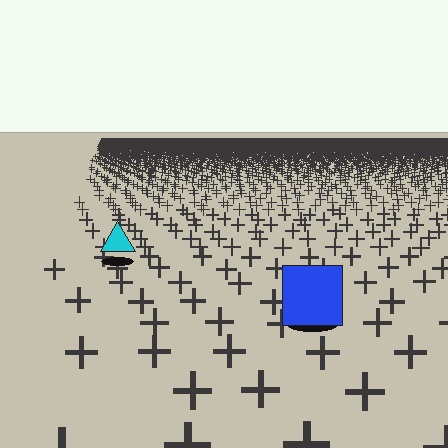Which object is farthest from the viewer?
The cyan triangle is farthest from the viewer. It appears smaller and the ground texture around it is denser.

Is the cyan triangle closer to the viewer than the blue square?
No. The blue square is closer — you can tell from the texture gradient: the ground texture is coarser near it.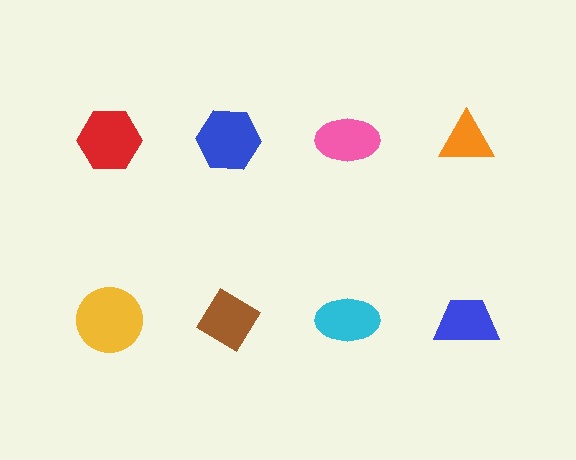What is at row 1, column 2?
A blue hexagon.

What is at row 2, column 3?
A cyan ellipse.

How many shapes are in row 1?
4 shapes.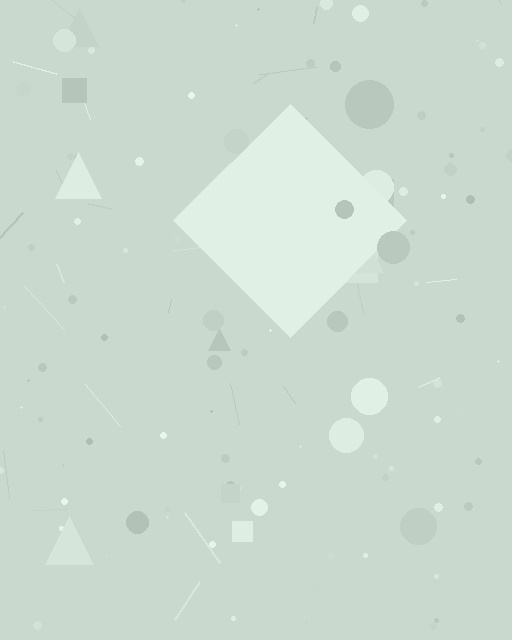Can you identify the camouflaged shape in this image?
The camouflaged shape is a diamond.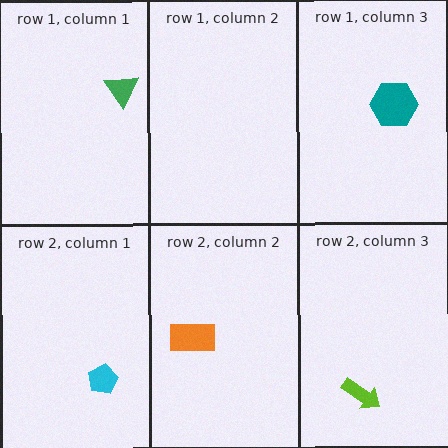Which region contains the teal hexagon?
The row 1, column 3 region.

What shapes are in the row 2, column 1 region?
The cyan pentagon.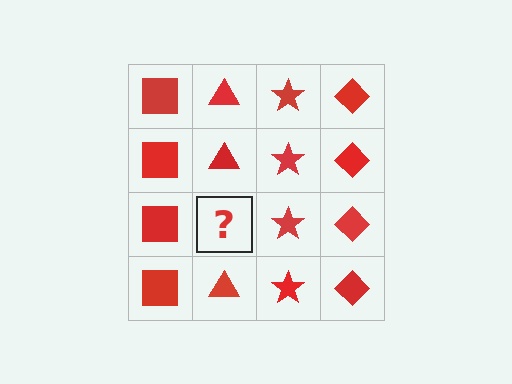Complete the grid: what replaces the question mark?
The question mark should be replaced with a red triangle.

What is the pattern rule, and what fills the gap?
The rule is that each column has a consistent shape. The gap should be filled with a red triangle.